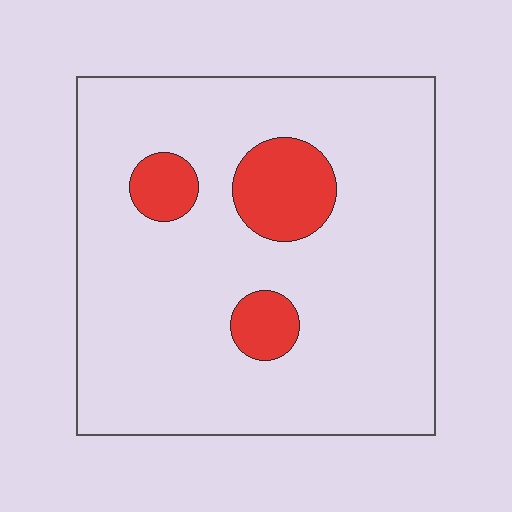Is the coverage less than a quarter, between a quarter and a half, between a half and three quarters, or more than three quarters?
Less than a quarter.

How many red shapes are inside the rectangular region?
3.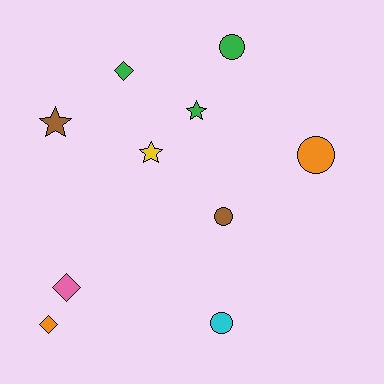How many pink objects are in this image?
There is 1 pink object.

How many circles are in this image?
There are 4 circles.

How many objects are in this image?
There are 10 objects.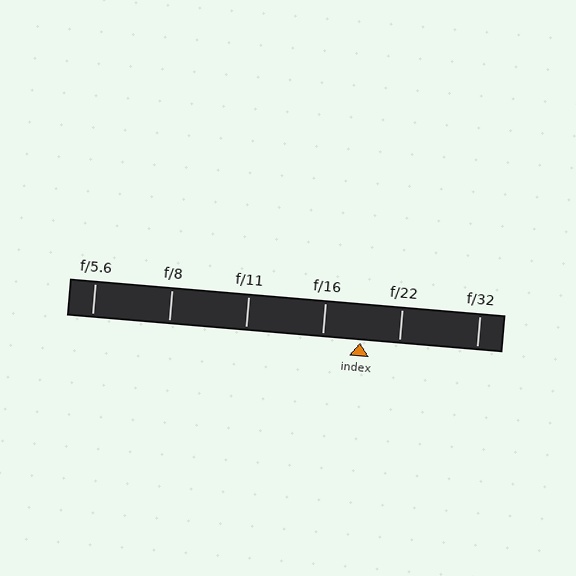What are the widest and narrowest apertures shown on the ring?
The widest aperture shown is f/5.6 and the narrowest is f/32.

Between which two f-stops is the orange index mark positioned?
The index mark is between f/16 and f/22.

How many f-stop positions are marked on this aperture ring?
There are 6 f-stop positions marked.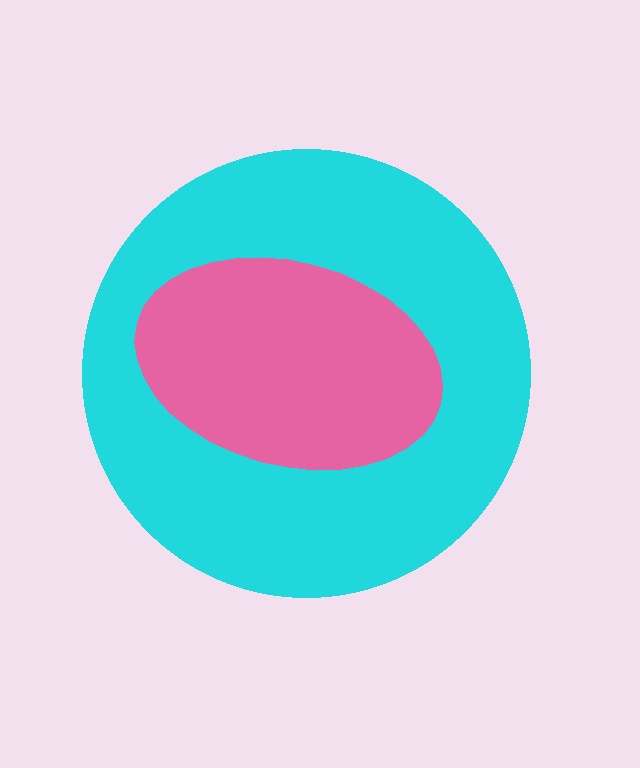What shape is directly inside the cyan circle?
The pink ellipse.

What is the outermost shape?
The cyan circle.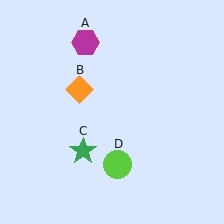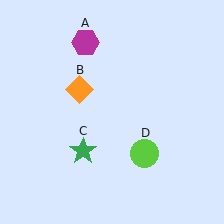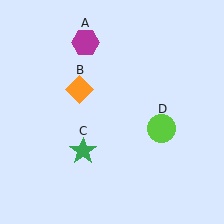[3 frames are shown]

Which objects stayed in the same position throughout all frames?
Magenta hexagon (object A) and orange diamond (object B) and green star (object C) remained stationary.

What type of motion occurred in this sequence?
The lime circle (object D) rotated counterclockwise around the center of the scene.